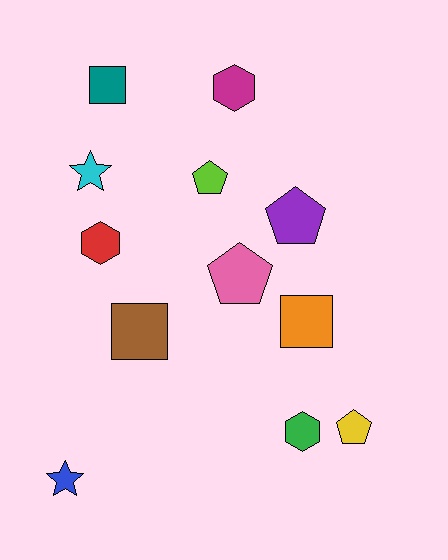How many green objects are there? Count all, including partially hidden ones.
There is 1 green object.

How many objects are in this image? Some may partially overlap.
There are 12 objects.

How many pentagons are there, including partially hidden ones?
There are 4 pentagons.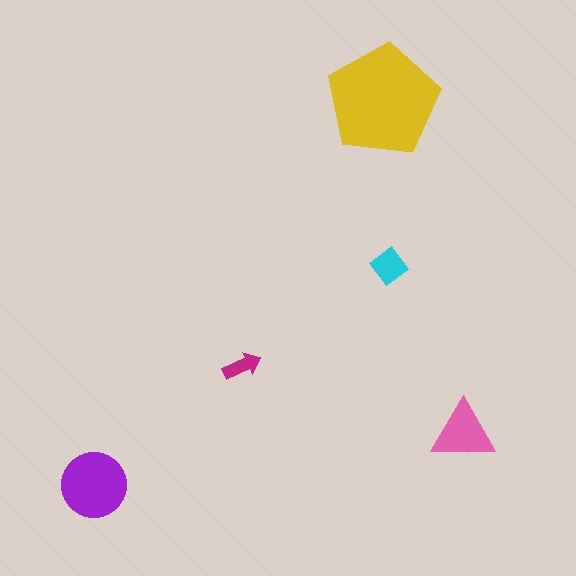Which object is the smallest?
The magenta arrow.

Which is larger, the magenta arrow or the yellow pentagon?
The yellow pentagon.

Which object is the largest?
The yellow pentagon.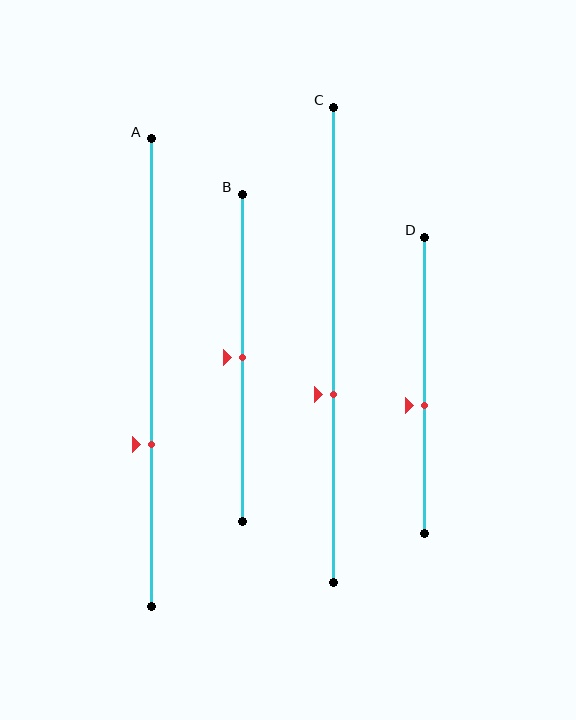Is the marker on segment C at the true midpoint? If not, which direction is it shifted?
No, the marker on segment C is shifted downward by about 10% of the segment length.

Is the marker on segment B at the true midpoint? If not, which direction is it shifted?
Yes, the marker on segment B is at the true midpoint.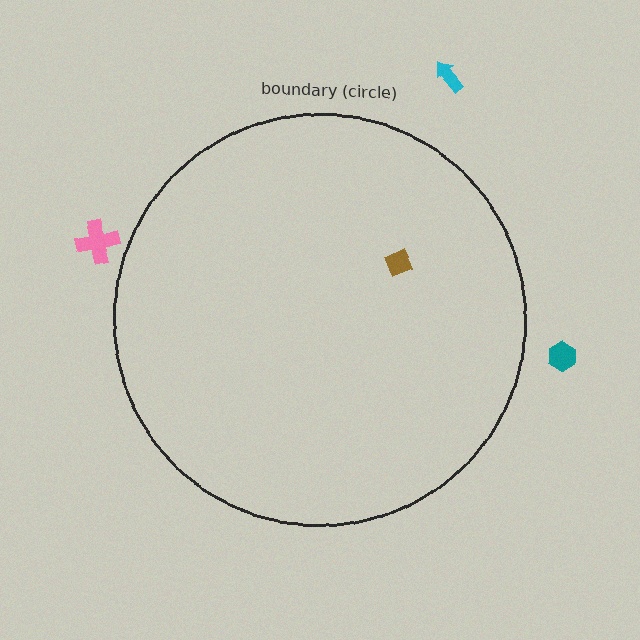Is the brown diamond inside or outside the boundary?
Inside.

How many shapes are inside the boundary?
1 inside, 3 outside.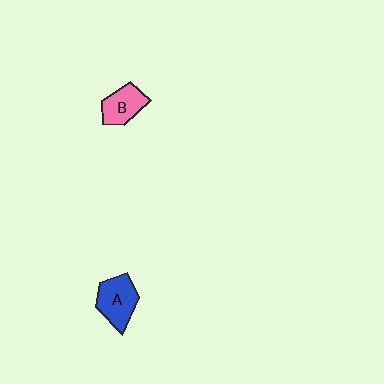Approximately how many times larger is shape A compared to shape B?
Approximately 1.2 times.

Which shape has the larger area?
Shape A (blue).